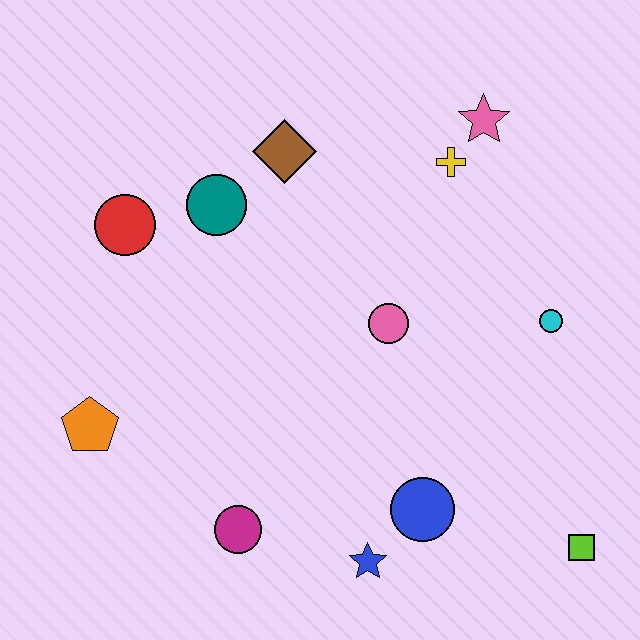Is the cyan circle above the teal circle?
No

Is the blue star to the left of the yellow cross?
Yes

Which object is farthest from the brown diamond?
The lime square is farthest from the brown diamond.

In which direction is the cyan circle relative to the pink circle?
The cyan circle is to the right of the pink circle.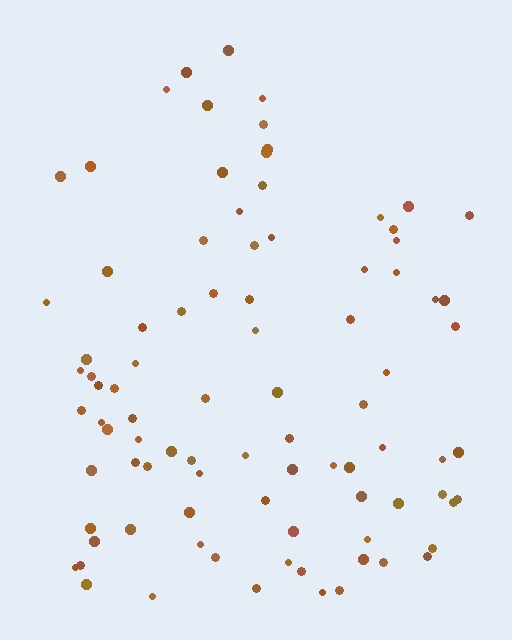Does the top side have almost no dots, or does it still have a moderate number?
Still a moderate number, just noticeably fewer than the bottom.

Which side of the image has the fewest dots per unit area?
The top.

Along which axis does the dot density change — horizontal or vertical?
Vertical.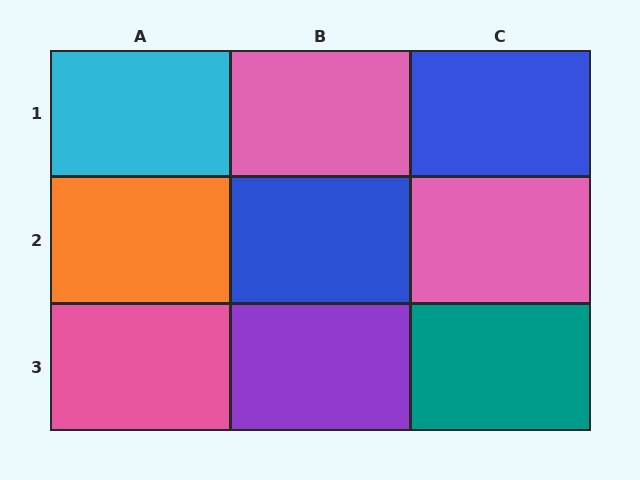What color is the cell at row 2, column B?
Blue.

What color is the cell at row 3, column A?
Pink.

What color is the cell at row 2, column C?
Pink.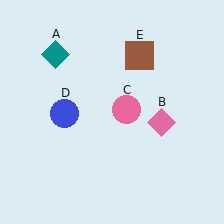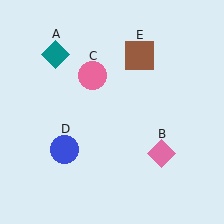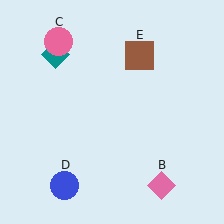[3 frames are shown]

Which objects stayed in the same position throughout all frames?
Teal diamond (object A) and brown square (object E) remained stationary.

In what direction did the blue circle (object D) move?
The blue circle (object D) moved down.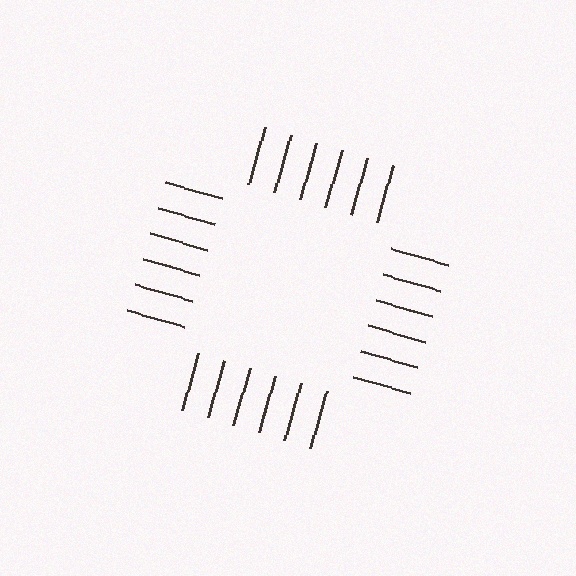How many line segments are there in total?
24 — 6 along each of the 4 edges.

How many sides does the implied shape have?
4 sides — the line-ends trace a square.